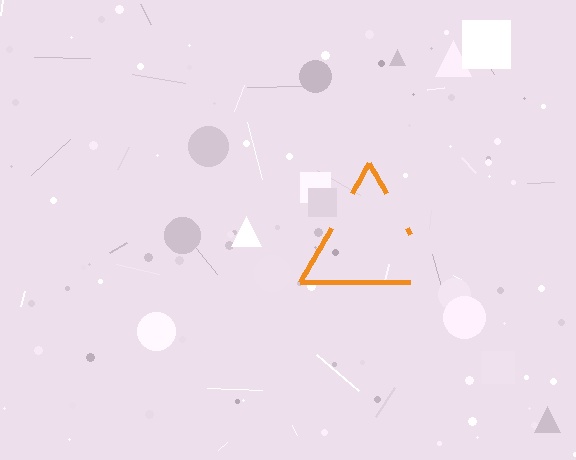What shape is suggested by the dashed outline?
The dashed outline suggests a triangle.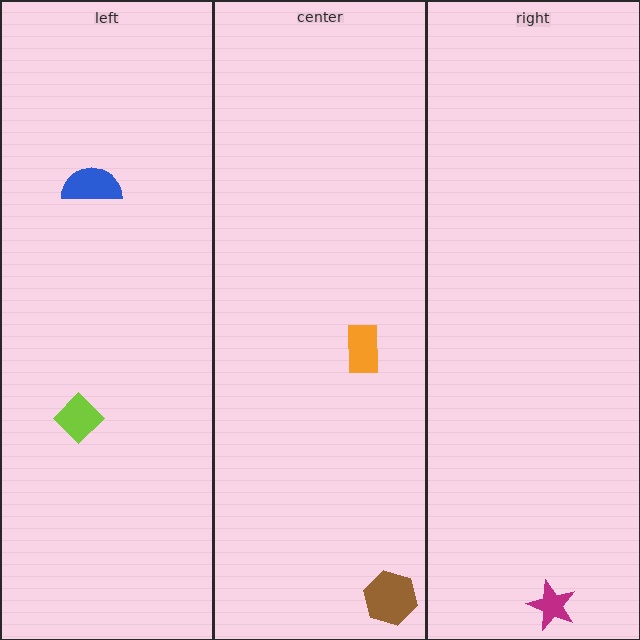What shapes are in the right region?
The magenta star.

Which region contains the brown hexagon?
The center region.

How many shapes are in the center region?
2.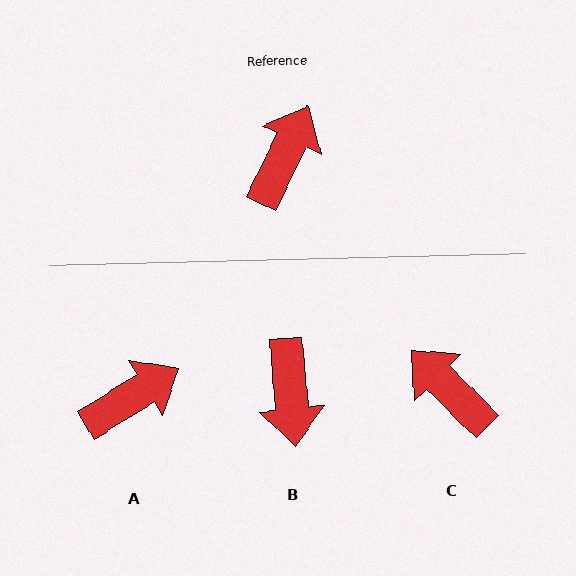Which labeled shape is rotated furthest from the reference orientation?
B, about 149 degrees away.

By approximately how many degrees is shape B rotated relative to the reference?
Approximately 149 degrees clockwise.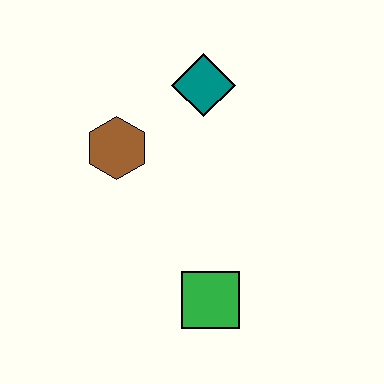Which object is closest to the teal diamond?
The brown hexagon is closest to the teal diamond.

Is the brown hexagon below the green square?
No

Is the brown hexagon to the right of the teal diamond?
No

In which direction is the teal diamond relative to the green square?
The teal diamond is above the green square.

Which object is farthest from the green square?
The teal diamond is farthest from the green square.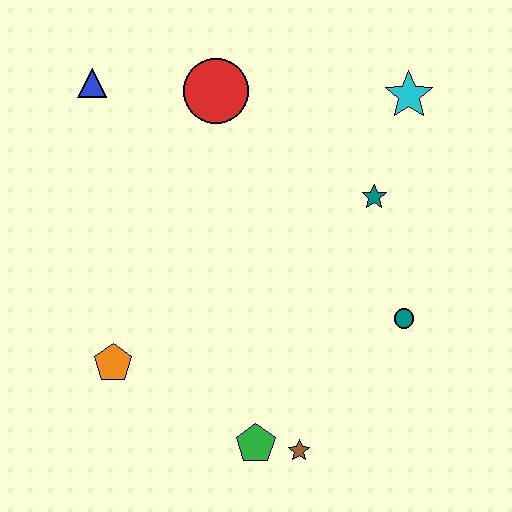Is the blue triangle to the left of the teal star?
Yes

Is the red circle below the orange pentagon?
No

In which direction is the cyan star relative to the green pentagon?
The cyan star is above the green pentagon.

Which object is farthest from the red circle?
The brown star is farthest from the red circle.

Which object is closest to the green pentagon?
The brown star is closest to the green pentagon.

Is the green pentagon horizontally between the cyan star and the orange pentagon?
Yes